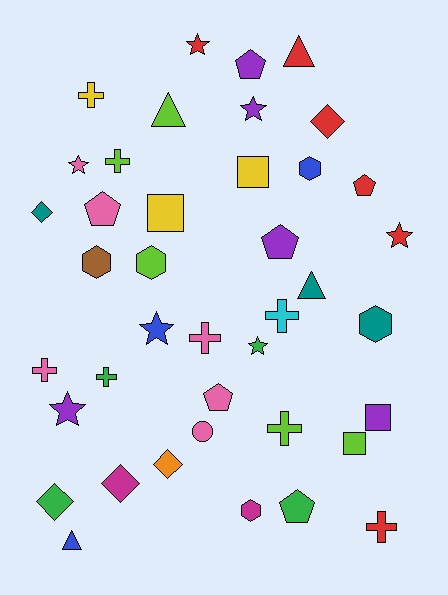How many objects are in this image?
There are 40 objects.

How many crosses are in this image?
There are 8 crosses.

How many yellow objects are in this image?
There are 3 yellow objects.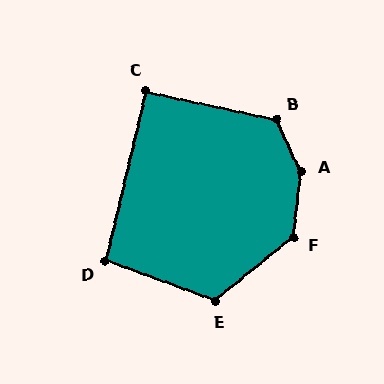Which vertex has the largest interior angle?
A, at approximately 148 degrees.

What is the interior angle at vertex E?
Approximately 121 degrees (obtuse).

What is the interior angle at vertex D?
Approximately 96 degrees (obtuse).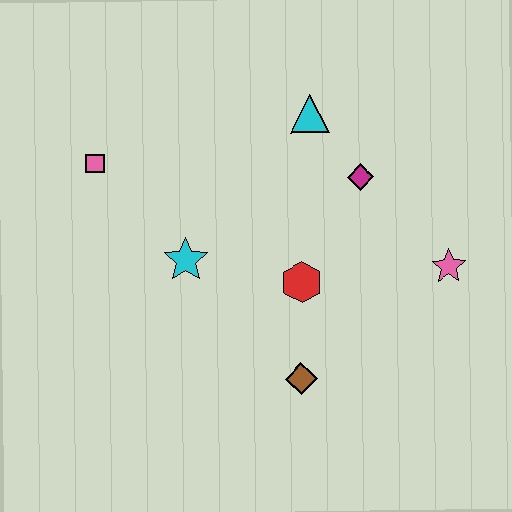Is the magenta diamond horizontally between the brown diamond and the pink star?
Yes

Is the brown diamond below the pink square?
Yes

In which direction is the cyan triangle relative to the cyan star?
The cyan triangle is above the cyan star.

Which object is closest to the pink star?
The magenta diamond is closest to the pink star.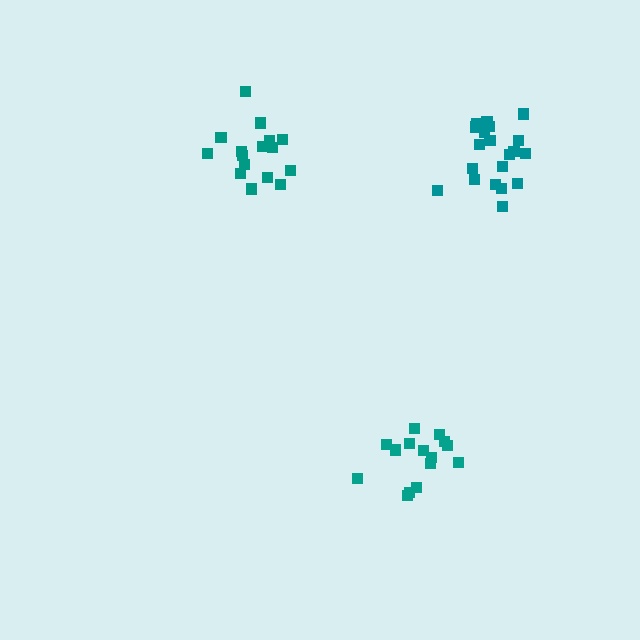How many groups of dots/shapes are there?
There are 3 groups.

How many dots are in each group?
Group 1: 15 dots, Group 2: 20 dots, Group 3: 16 dots (51 total).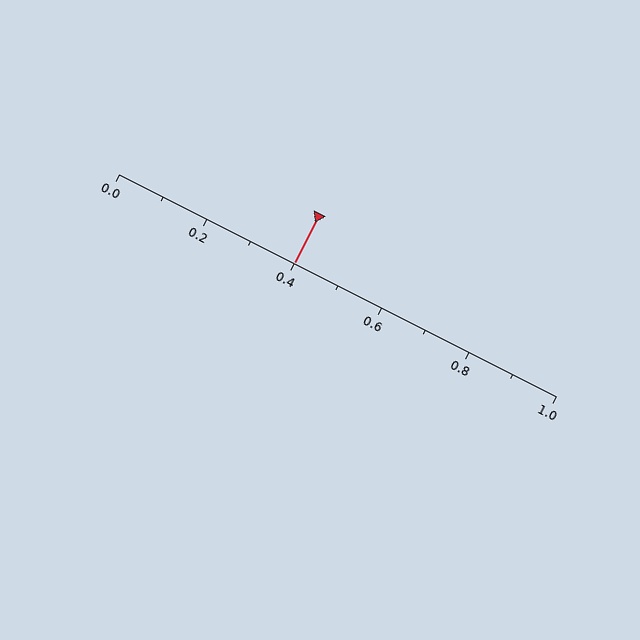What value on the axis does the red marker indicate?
The marker indicates approximately 0.4.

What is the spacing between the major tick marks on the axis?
The major ticks are spaced 0.2 apart.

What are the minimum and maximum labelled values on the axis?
The axis runs from 0.0 to 1.0.